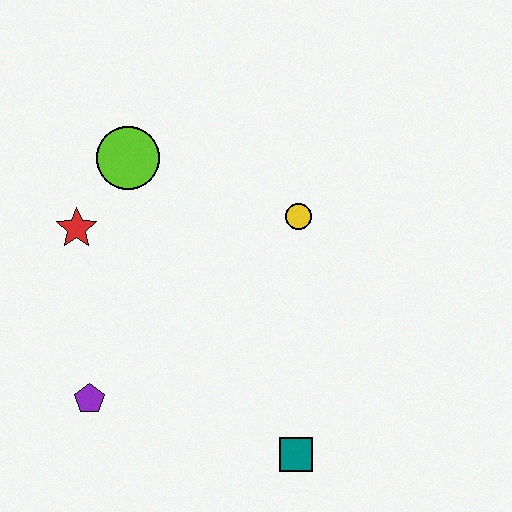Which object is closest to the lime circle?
The red star is closest to the lime circle.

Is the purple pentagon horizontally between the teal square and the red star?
Yes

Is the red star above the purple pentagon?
Yes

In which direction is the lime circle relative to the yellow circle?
The lime circle is to the left of the yellow circle.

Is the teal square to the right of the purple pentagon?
Yes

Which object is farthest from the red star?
The teal square is farthest from the red star.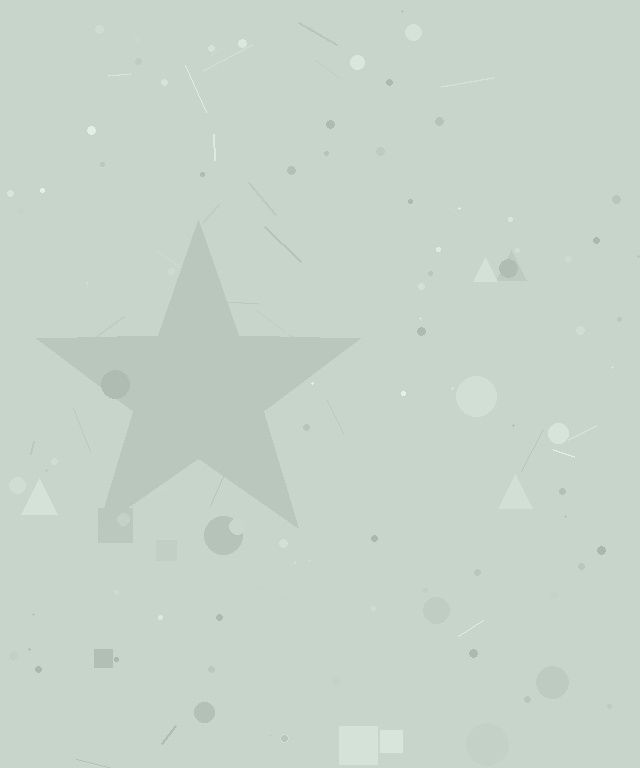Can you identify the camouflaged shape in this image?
The camouflaged shape is a star.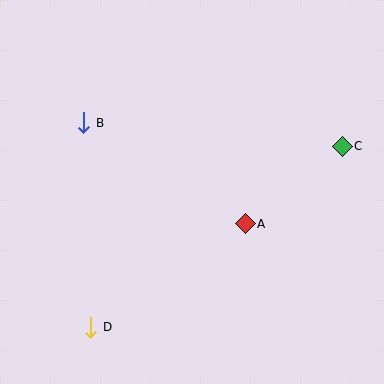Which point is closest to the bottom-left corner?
Point D is closest to the bottom-left corner.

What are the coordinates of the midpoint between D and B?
The midpoint between D and B is at (87, 225).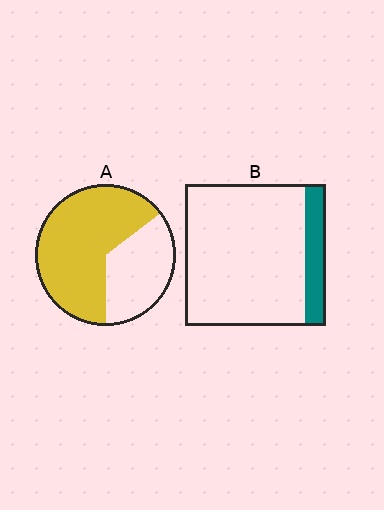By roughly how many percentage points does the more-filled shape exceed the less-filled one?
By roughly 50 percentage points (A over B).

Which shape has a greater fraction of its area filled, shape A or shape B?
Shape A.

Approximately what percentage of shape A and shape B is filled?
A is approximately 65% and B is approximately 15%.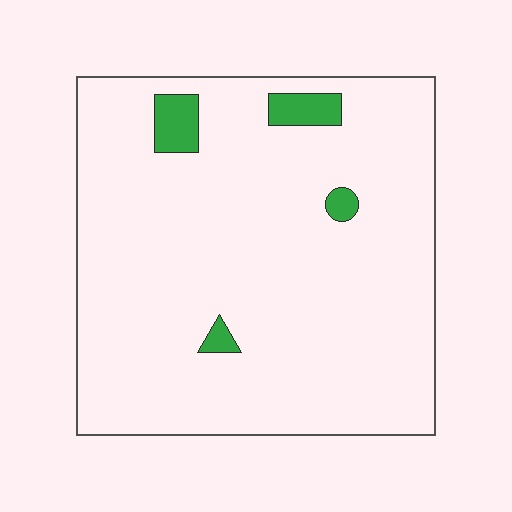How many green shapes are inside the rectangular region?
4.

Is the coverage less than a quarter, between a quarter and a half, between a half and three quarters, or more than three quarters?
Less than a quarter.